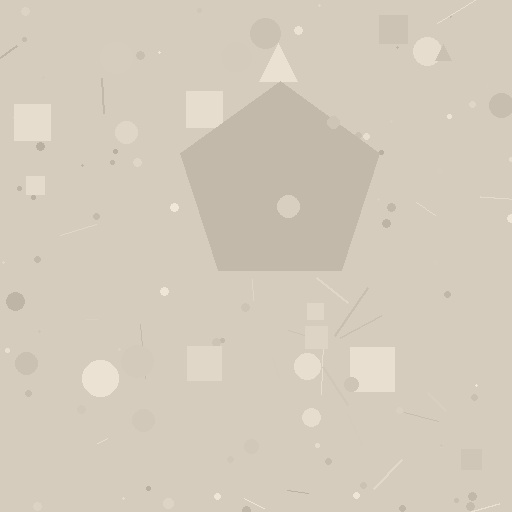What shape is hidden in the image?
A pentagon is hidden in the image.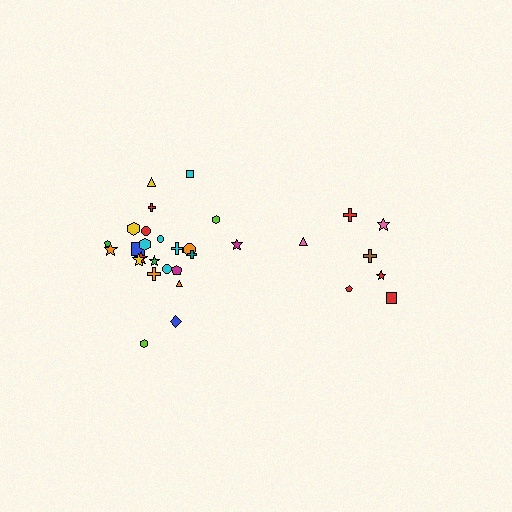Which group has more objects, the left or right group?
The left group.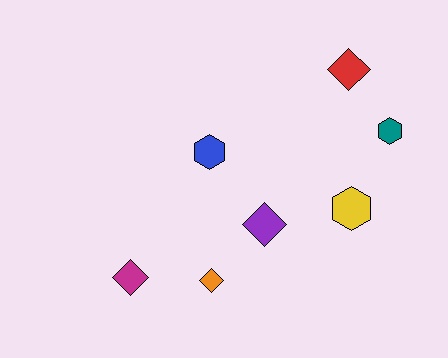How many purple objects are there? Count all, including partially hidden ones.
There is 1 purple object.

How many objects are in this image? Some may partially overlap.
There are 7 objects.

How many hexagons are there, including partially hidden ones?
There are 3 hexagons.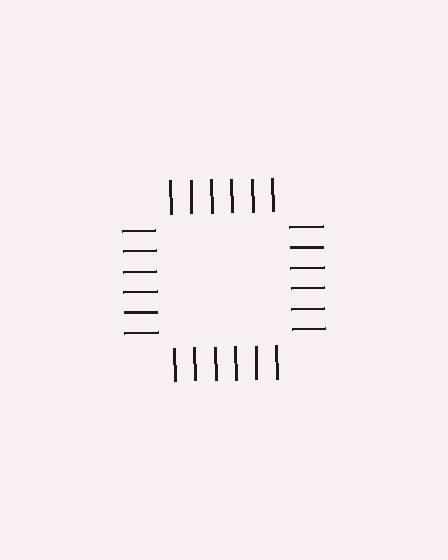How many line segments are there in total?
24 — 6 along each of the 4 edges.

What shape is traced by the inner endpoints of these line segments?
An illusory square — the line segments terminate on its edges but no continuous stroke is drawn.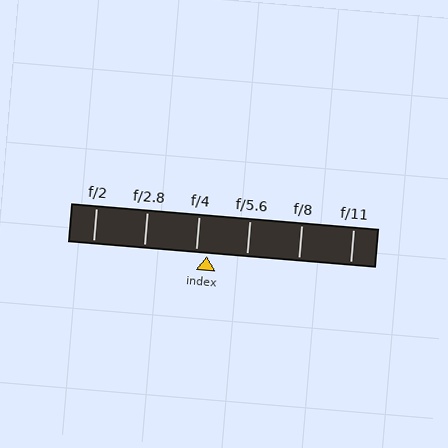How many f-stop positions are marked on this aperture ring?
There are 6 f-stop positions marked.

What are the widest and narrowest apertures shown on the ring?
The widest aperture shown is f/2 and the narrowest is f/11.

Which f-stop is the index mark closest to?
The index mark is closest to f/4.